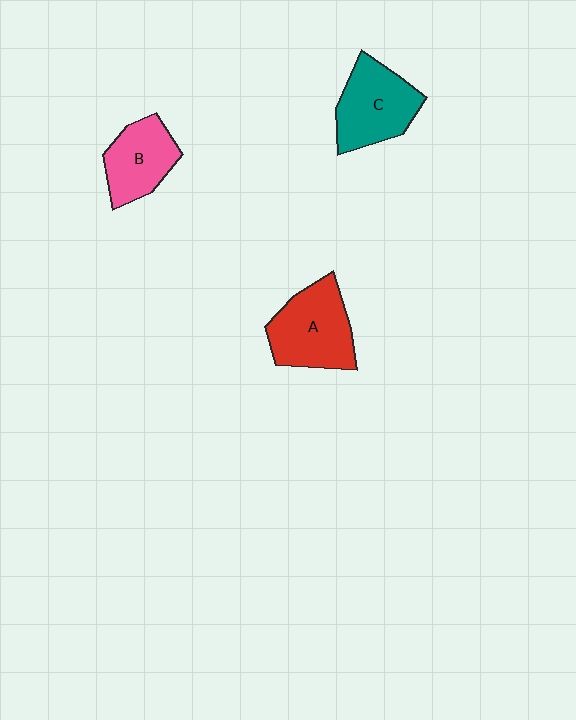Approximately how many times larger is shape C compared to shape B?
Approximately 1.2 times.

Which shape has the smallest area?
Shape B (pink).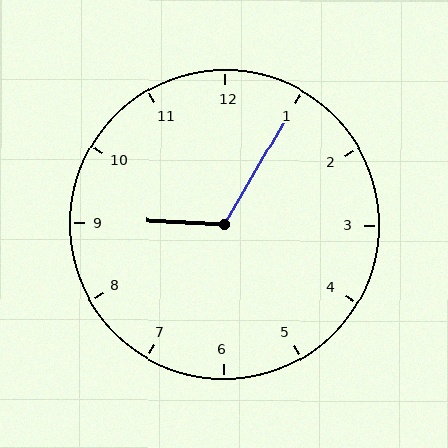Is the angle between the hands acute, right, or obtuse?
It is obtuse.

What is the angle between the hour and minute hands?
Approximately 118 degrees.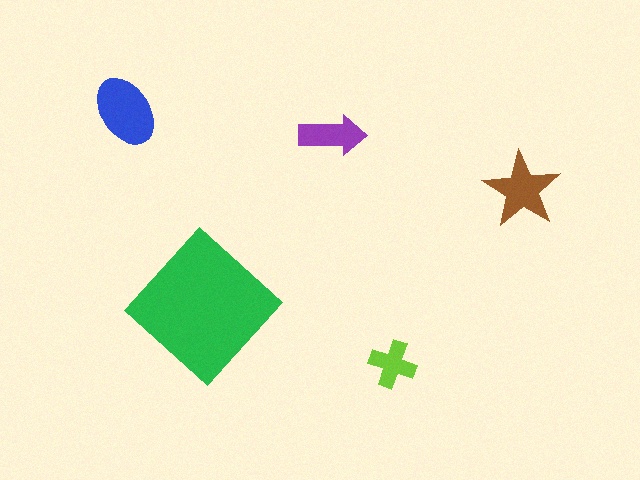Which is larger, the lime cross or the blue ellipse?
The blue ellipse.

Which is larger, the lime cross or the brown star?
The brown star.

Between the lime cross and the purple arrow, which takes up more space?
The purple arrow.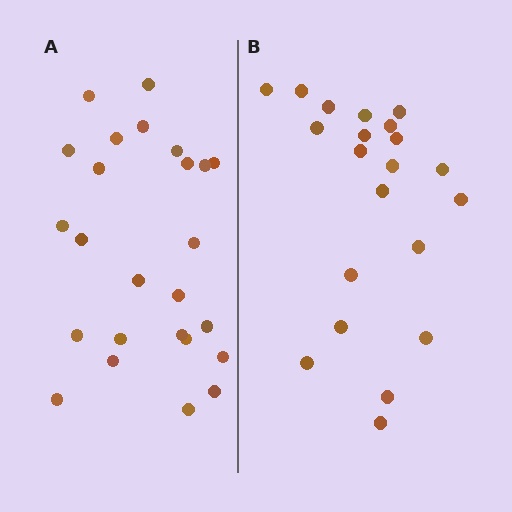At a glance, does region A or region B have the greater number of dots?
Region A (the left region) has more dots.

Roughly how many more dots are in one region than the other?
Region A has about 4 more dots than region B.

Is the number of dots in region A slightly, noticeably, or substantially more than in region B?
Region A has only slightly more — the two regions are fairly close. The ratio is roughly 1.2 to 1.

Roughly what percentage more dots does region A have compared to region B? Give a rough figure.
About 20% more.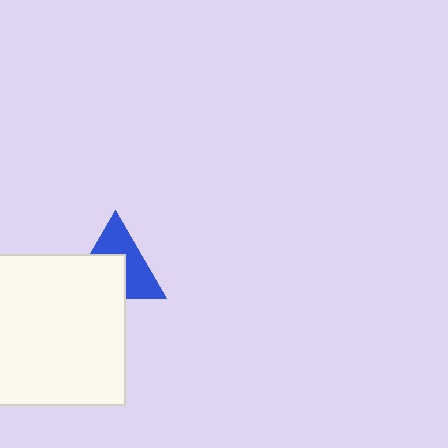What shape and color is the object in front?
The object in front is a white square.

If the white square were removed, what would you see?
You would see the complete blue triangle.